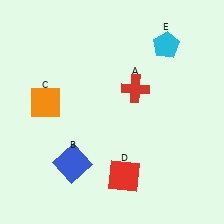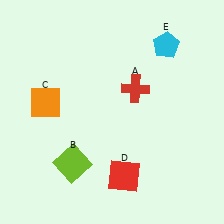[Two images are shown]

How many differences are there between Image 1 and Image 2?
There is 1 difference between the two images.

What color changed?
The square (B) changed from blue in Image 1 to lime in Image 2.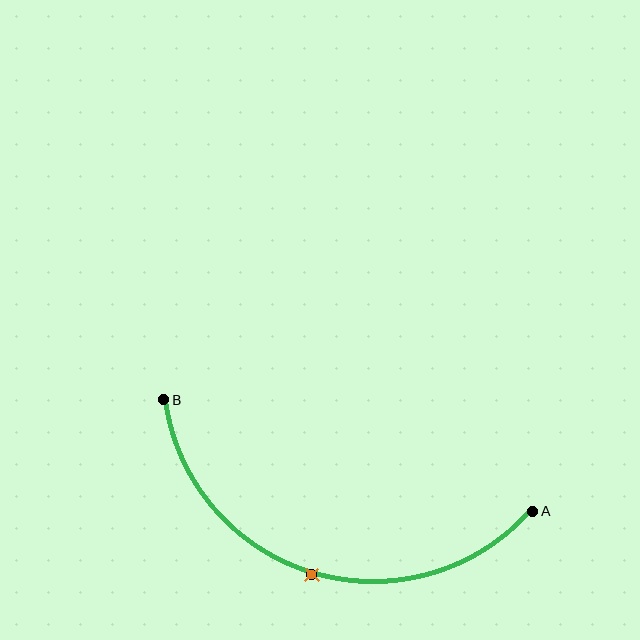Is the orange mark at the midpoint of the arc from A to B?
Yes. The orange mark lies on the arc at equal arc-length from both A and B — it is the arc midpoint.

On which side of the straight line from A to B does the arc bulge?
The arc bulges below the straight line connecting A and B.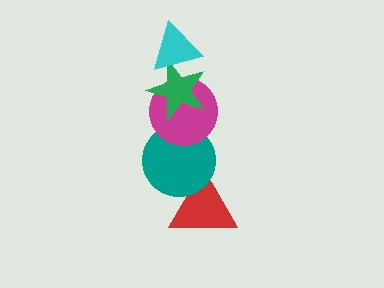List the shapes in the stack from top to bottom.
From top to bottom: the cyan triangle, the green star, the magenta circle, the teal circle, the red triangle.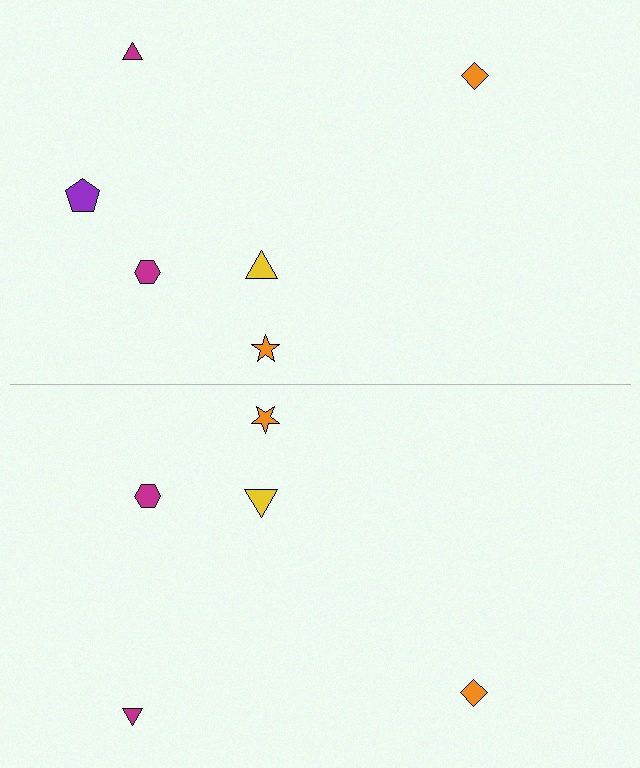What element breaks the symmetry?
A purple pentagon is missing from the bottom side.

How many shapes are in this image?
There are 11 shapes in this image.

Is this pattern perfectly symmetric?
No, the pattern is not perfectly symmetric. A purple pentagon is missing from the bottom side.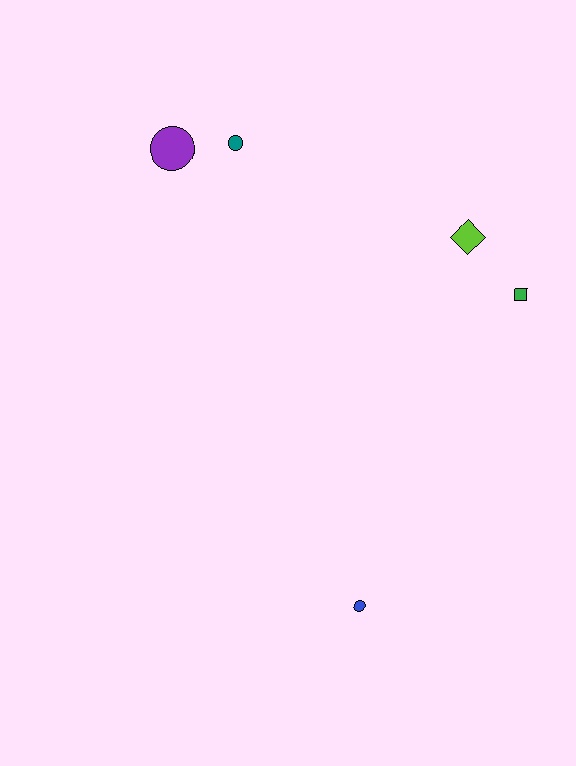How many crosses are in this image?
There are no crosses.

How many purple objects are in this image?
There is 1 purple object.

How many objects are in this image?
There are 5 objects.